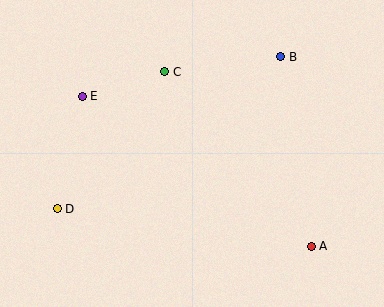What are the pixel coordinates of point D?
Point D is at (57, 209).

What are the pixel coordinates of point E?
Point E is at (82, 96).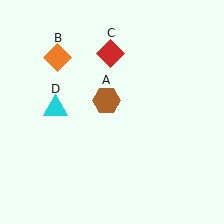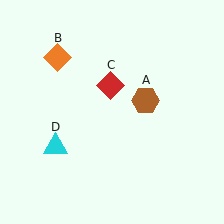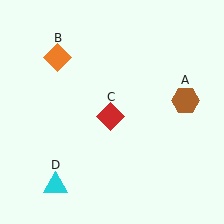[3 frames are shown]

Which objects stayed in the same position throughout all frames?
Orange diamond (object B) remained stationary.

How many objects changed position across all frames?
3 objects changed position: brown hexagon (object A), red diamond (object C), cyan triangle (object D).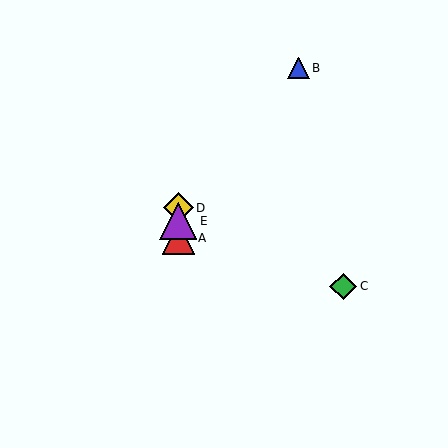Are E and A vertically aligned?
Yes, both are at x≈178.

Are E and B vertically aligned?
No, E is at x≈178 and B is at x≈299.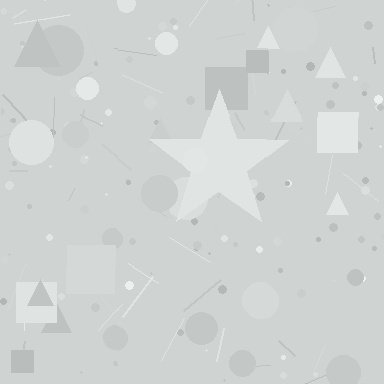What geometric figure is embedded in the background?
A star is embedded in the background.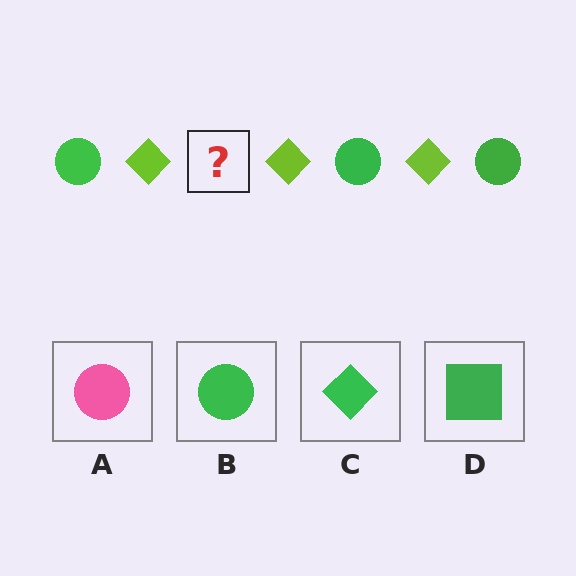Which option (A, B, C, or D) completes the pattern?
B.